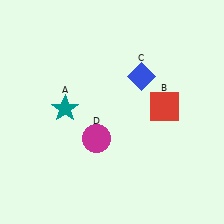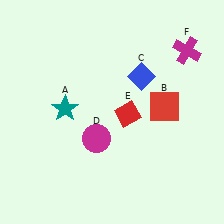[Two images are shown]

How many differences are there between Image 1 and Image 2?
There are 2 differences between the two images.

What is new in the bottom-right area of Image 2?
A red diamond (E) was added in the bottom-right area of Image 2.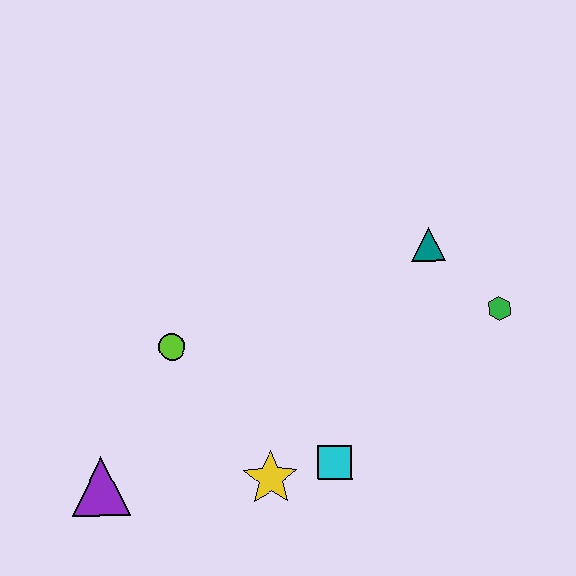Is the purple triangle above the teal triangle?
No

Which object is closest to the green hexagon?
The teal triangle is closest to the green hexagon.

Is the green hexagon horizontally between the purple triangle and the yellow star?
No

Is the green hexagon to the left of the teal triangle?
No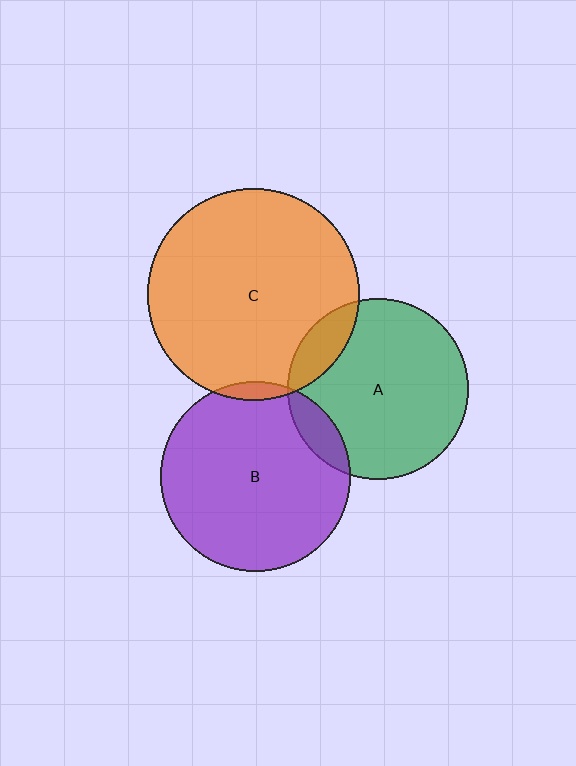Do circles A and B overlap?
Yes.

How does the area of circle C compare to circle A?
Approximately 1.4 times.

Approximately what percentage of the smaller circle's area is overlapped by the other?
Approximately 10%.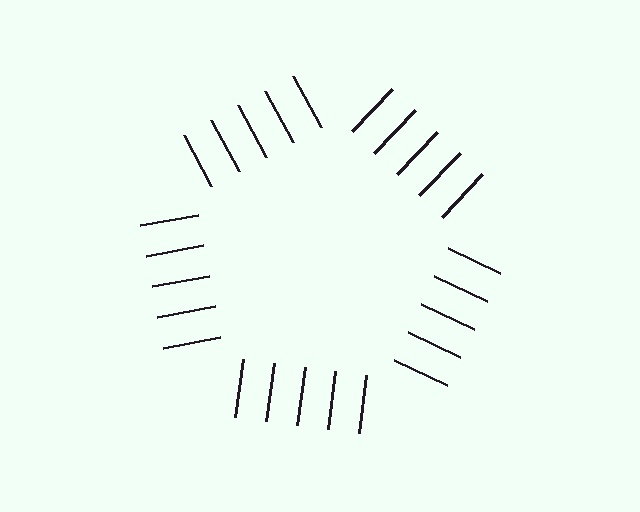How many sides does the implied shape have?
5 sides — the line-ends trace a pentagon.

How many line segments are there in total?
25 — 5 along each of the 5 edges.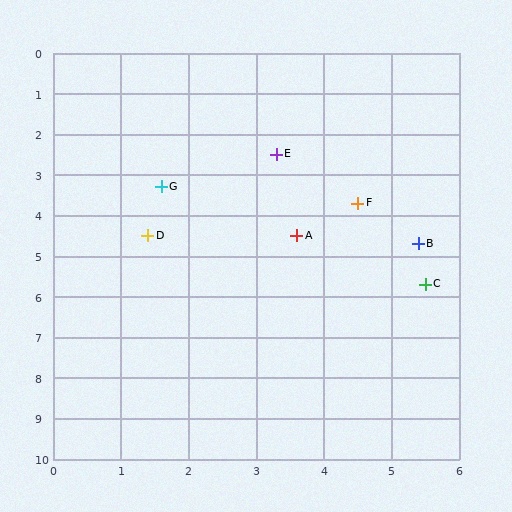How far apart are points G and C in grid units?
Points G and C are about 4.6 grid units apart.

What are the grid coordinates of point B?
Point B is at approximately (5.4, 4.7).